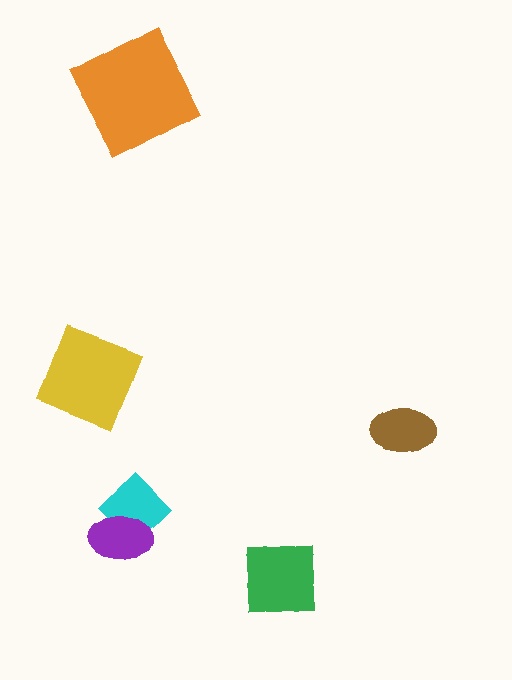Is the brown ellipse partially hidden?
No, no other shape covers it.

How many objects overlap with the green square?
0 objects overlap with the green square.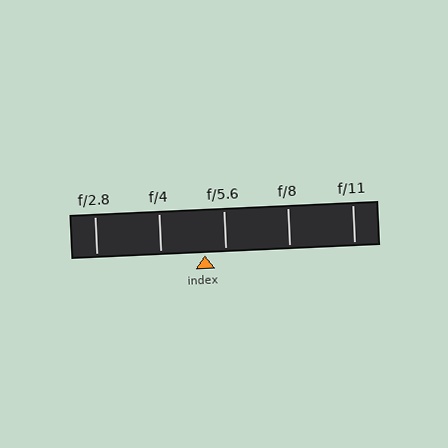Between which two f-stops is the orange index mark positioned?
The index mark is between f/4 and f/5.6.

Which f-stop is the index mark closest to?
The index mark is closest to f/5.6.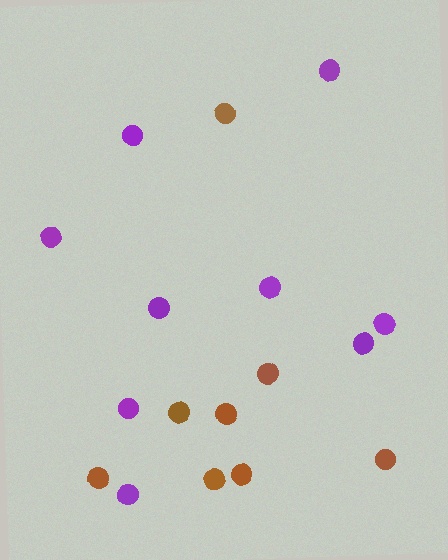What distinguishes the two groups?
There are 2 groups: one group of brown circles (8) and one group of purple circles (9).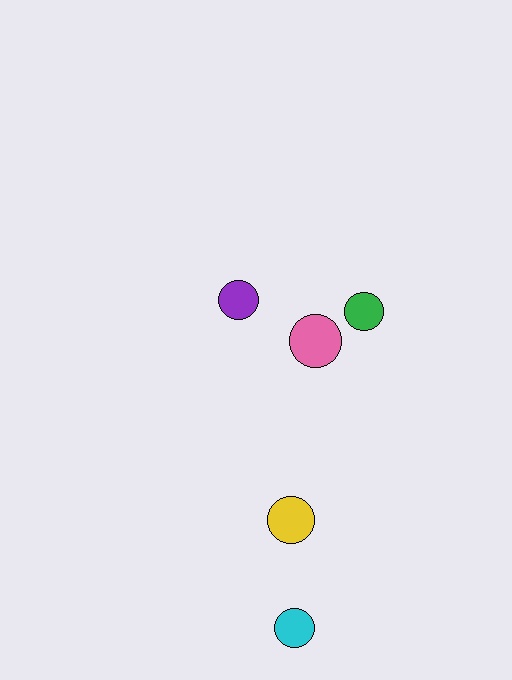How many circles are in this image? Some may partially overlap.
There are 5 circles.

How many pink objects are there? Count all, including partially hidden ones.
There is 1 pink object.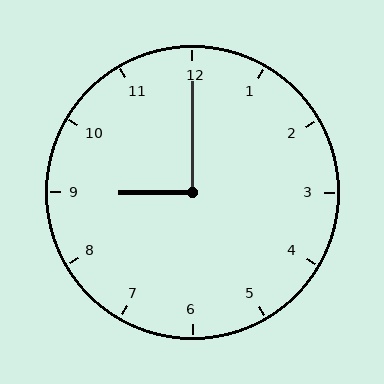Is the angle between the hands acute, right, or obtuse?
It is right.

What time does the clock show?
9:00.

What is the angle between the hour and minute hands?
Approximately 90 degrees.